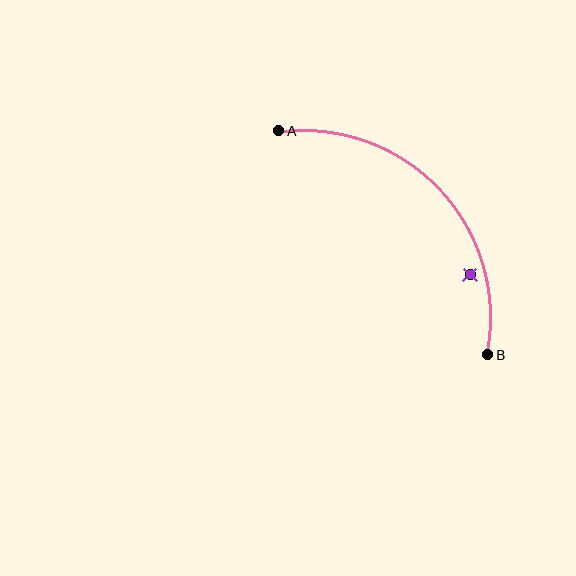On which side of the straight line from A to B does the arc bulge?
The arc bulges above and to the right of the straight line connecting A and B.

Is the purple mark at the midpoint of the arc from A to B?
No — the purple mark does not lie on the arc at all. It sits slightly inside the curve.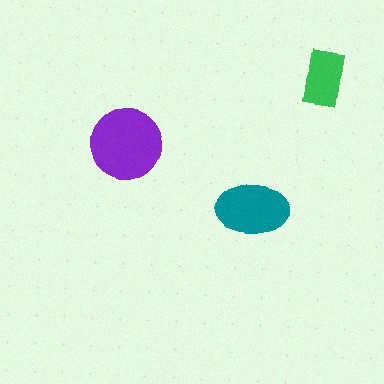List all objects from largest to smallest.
The purple circle, the teal ellipse, the green rectangle.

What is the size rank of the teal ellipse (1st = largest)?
2nd.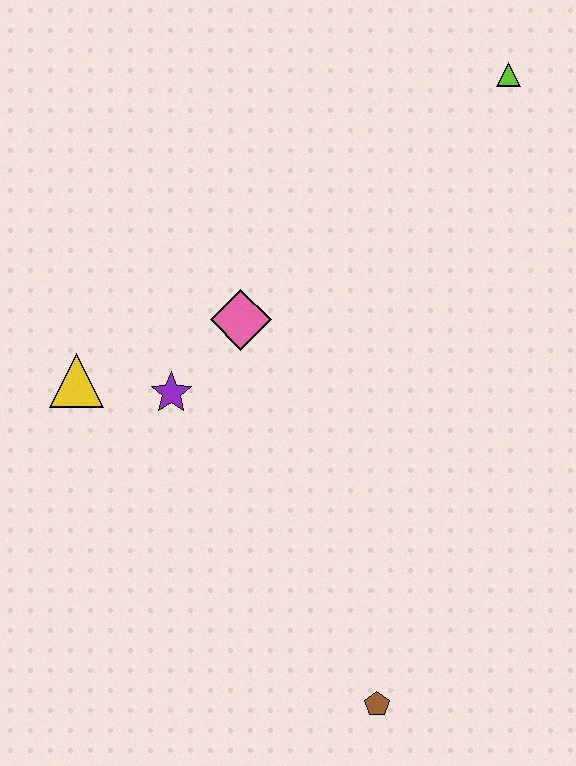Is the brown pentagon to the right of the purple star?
Yes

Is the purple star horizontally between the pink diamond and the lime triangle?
No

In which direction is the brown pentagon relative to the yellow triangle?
The brown pentagon is below the yellow triangle.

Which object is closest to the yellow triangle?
The purple star is closest to the yellow triangle.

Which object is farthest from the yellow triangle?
The lime triangle is farthest from the yellow triangle.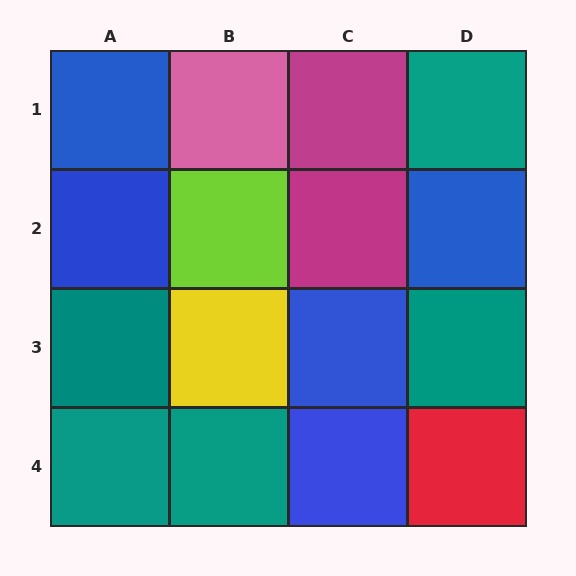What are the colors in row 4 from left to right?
Teal, teal, blue, red.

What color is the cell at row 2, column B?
Lime.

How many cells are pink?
1 cell is pink.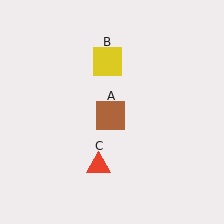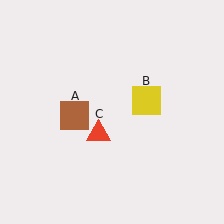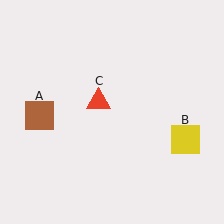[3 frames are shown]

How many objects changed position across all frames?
3 objects changed position: brown square (object A), yellow square (object B), red triangle (object C).